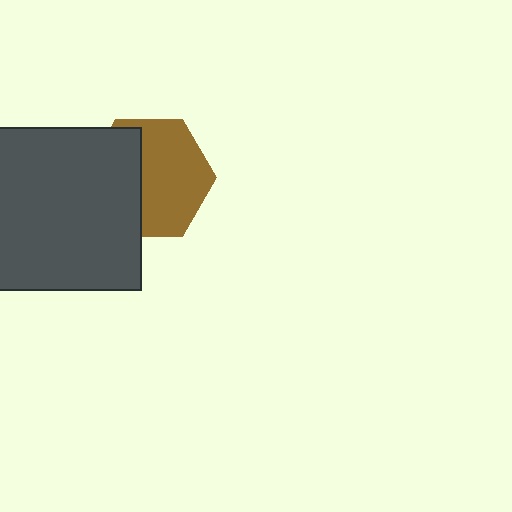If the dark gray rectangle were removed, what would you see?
You would see the complete brown hexagon.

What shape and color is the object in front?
The object in front is a dark gray rectangle.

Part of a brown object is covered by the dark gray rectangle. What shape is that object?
It is a hexagon.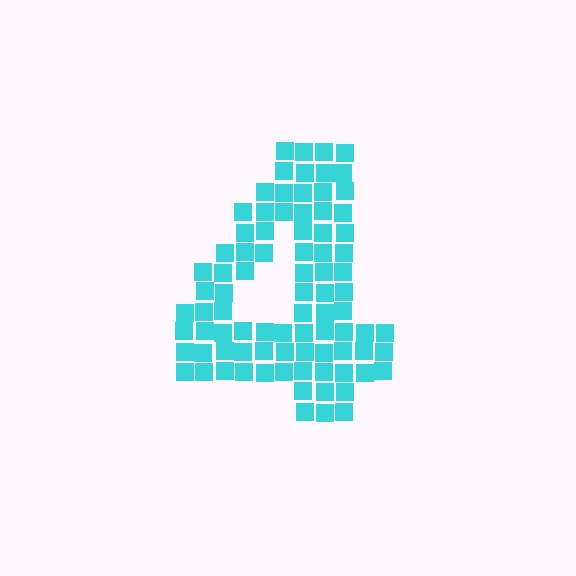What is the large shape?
The large shape is the digit 4.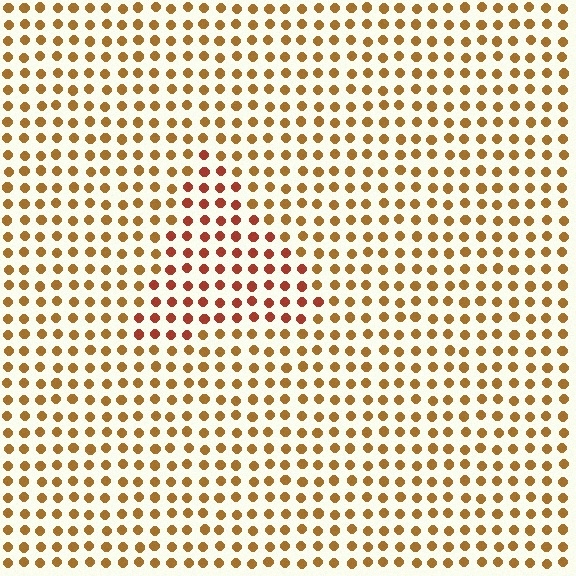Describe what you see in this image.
The image is filled with small brown elements in a uniform arrangement. A triangle-shaped region is visible where the elements are tinted to a slightly different hue, forming a subtle color boundary.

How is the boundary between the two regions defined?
The boundary is defined purely by a slight shift in hue (about 29 degrees). Spacing, size, and orientation are identical on both sides.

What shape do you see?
I see a triangle.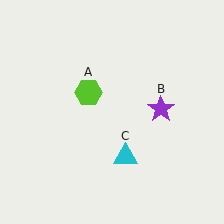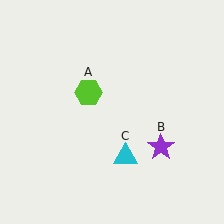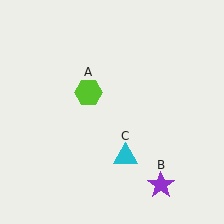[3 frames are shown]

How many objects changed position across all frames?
1 object changed position: purple star (object B).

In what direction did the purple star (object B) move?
The purple star (object B) moved down.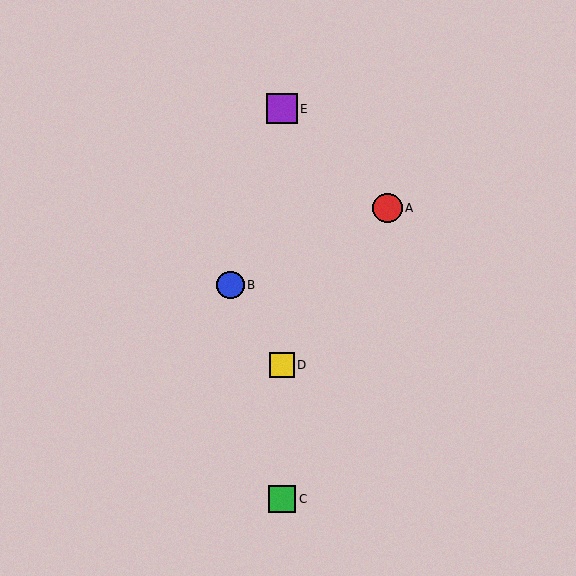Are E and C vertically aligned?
Yes, both are at x≈282.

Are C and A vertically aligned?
No, C is at x≈282 and A is at x≈388.